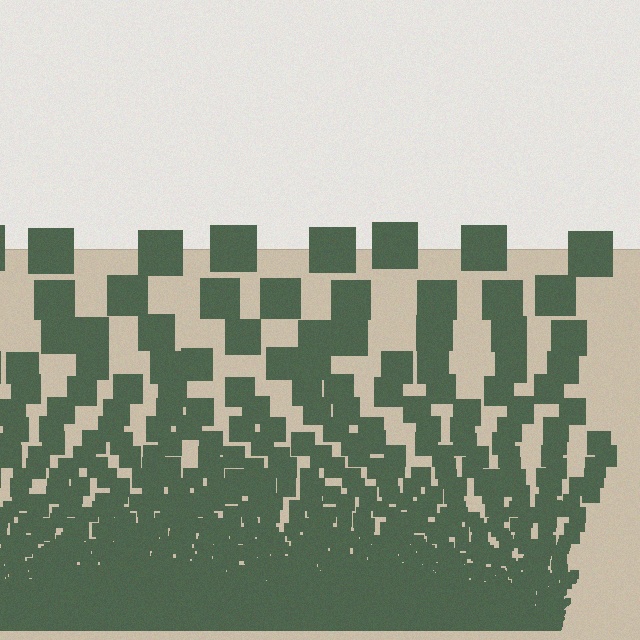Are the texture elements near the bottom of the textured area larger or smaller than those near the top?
Smaller. The gradient is inverted — elements near the bottom are smaller and denser.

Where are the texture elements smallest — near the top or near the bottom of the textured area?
Near the bottom.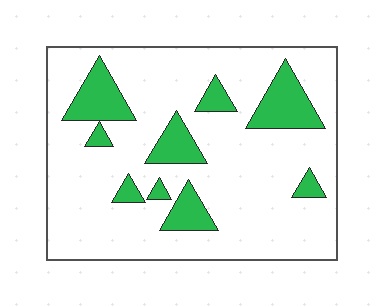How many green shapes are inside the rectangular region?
9.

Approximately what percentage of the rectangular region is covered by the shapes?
Approximately 20%.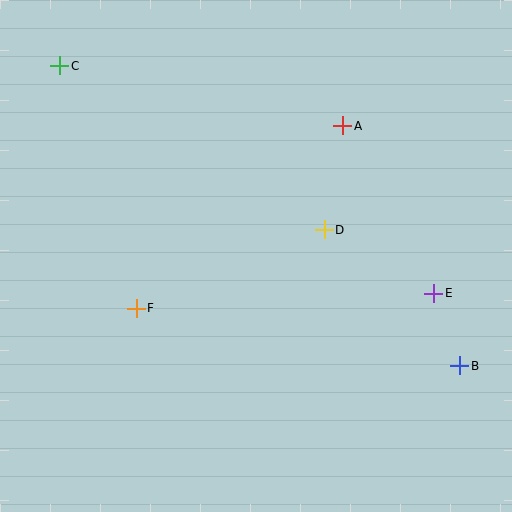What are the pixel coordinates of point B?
Point B is at (460, 366).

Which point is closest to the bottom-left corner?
Point F is closest to the bottom-left corner.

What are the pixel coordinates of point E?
Point E is at (434, 293).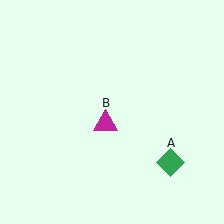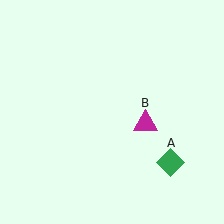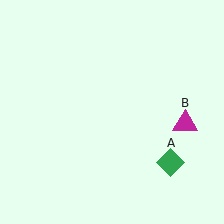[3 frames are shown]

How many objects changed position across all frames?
1 object changed position: magenta triangle (object B).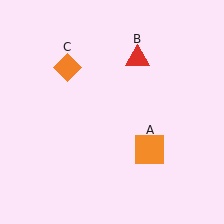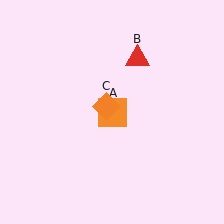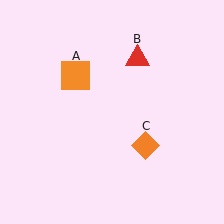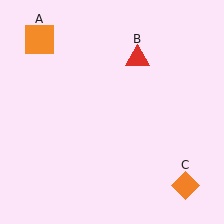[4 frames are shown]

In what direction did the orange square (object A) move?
The orange square (object A) moved up and to the left.